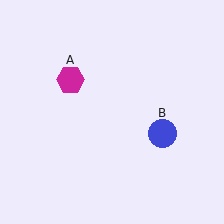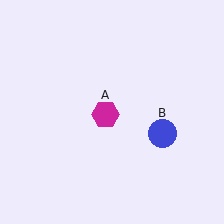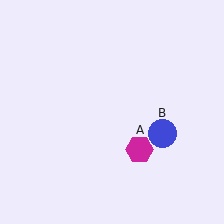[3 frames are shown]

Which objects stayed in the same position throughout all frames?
Blue circle (object B) remained stationary.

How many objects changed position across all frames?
1 object changed position: magenta hexagon (object A).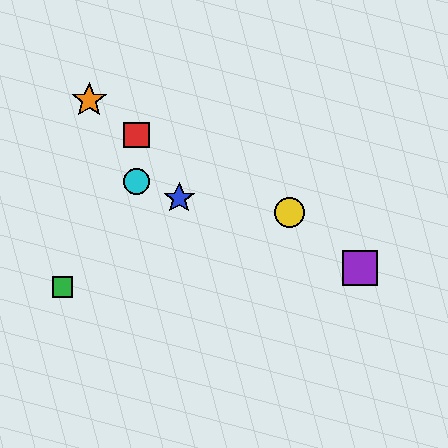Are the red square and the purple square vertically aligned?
No, the red square is at x≈137 and the purple square is at x≈360.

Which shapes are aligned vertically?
The red square, the cyan circle are aligned vertically.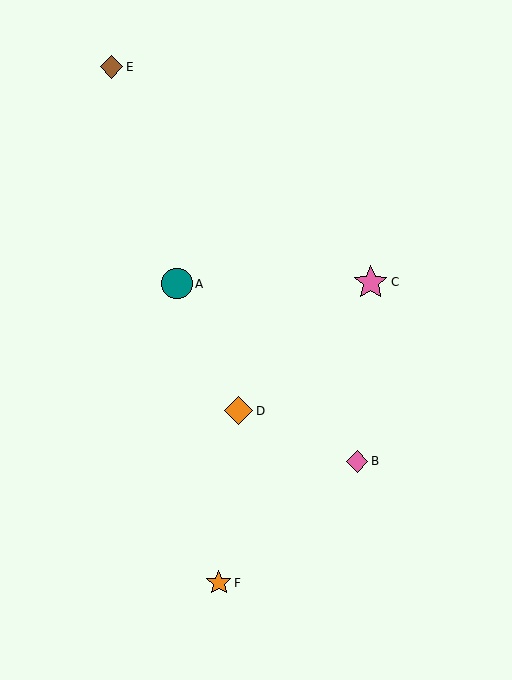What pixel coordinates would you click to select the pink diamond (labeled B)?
Click at (357, 461) to select the pink diamond B.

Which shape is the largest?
The pink star (labeled C) is the largest.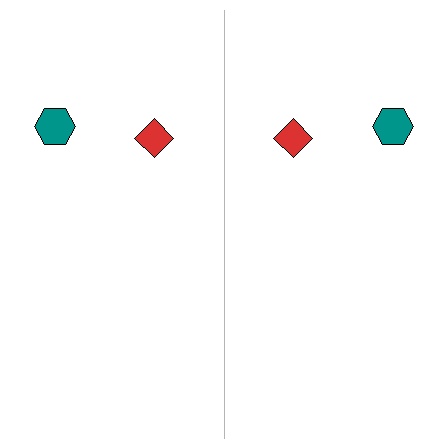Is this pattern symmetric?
Yes, this pattern has bilateral (reflection) symmetry.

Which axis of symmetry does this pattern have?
The pattern has a vertical axis of symmetry running through the center of the image.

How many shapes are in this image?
There are 4 shapes in this image.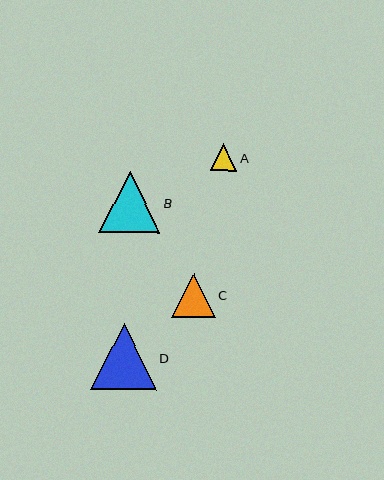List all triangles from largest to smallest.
From largest to smallest: D, B, C, A.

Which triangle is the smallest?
Triangle A is the smallest with a size of approximately 26 pixels.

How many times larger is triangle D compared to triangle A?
Triangle D is approximately 2.5 times the size of triangle A.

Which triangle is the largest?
Triangle D is the largest with a size of approximately 66 pixels.